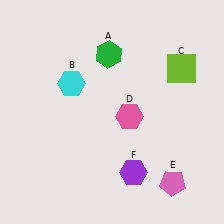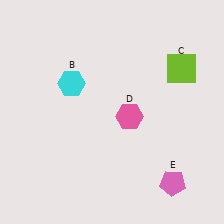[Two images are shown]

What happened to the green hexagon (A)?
The green hexagon (A) was removed in Image 2. It was in the top-left area of Image 1.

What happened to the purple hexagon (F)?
The purple hexagon (F) was removed in Image 2. It was in the bottom-right area of Image 1.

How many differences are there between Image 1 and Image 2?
There are 2 differences between the two images.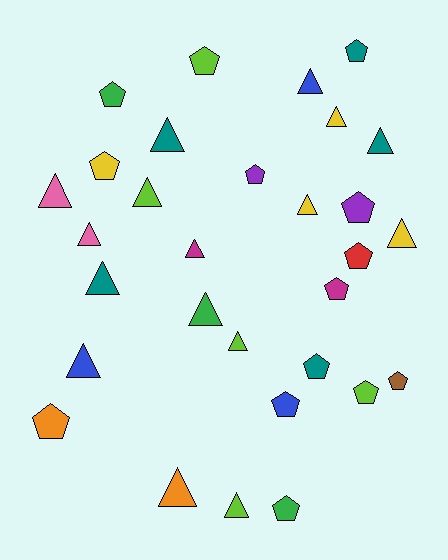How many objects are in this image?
There are 30 objects.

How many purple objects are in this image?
There are 2 purple objects.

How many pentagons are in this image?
There are 14 pentagons.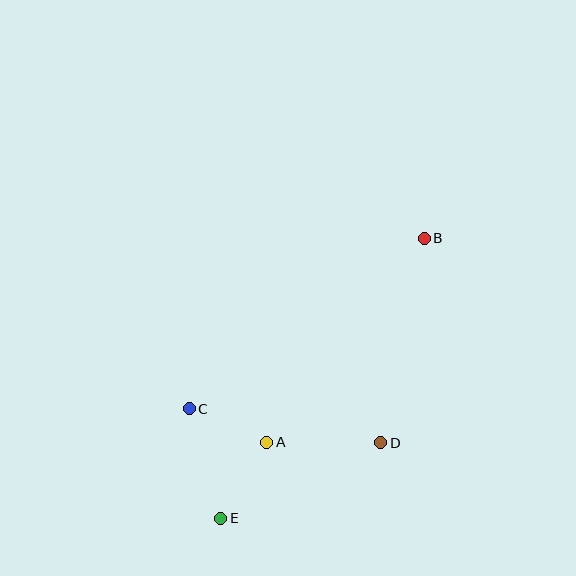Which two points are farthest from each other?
Points B and E are farthest from each other.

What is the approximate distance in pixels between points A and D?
The distance between A and D is approximately 114 pixels.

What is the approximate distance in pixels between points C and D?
The distance between C and D is approximately 195 pixels.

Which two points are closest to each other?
Points A and C are closest to each other.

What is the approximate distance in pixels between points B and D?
The distance between B and D is approximately 209 pixels.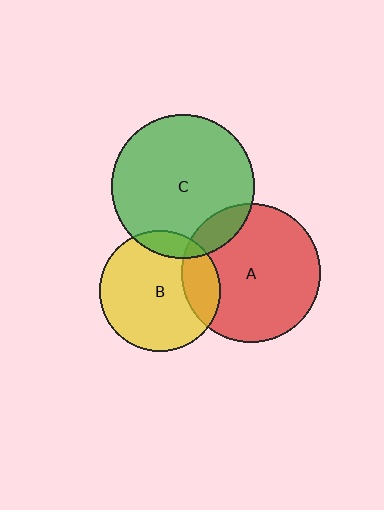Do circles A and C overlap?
Yes.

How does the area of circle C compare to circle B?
Approximately 1.4 times.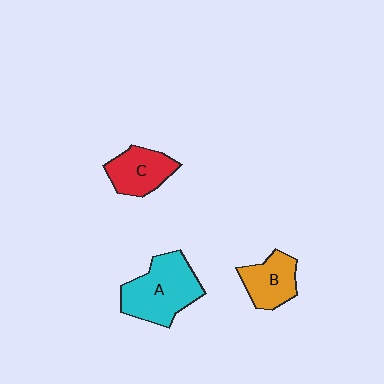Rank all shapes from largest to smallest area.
From largest to smallest: A (cyan), C (red), B (orange).